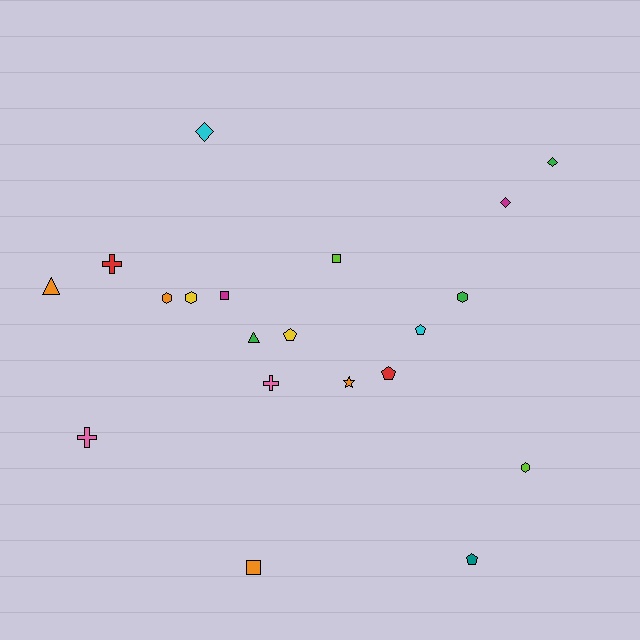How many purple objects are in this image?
There are no purple objects.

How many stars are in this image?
There is 1 star.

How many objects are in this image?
There are 20 objects.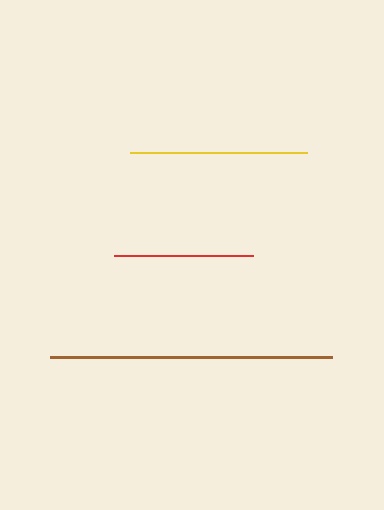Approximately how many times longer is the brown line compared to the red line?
The brown line is approximately 2.0 times the length of the red line.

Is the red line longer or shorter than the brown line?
The brown line is longer than the red line.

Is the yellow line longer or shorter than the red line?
The yellow line is longer than the red line.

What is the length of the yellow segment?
The yellow segment is approximately 177 pixels long.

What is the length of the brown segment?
The brown segment is approximately 282 pixels long.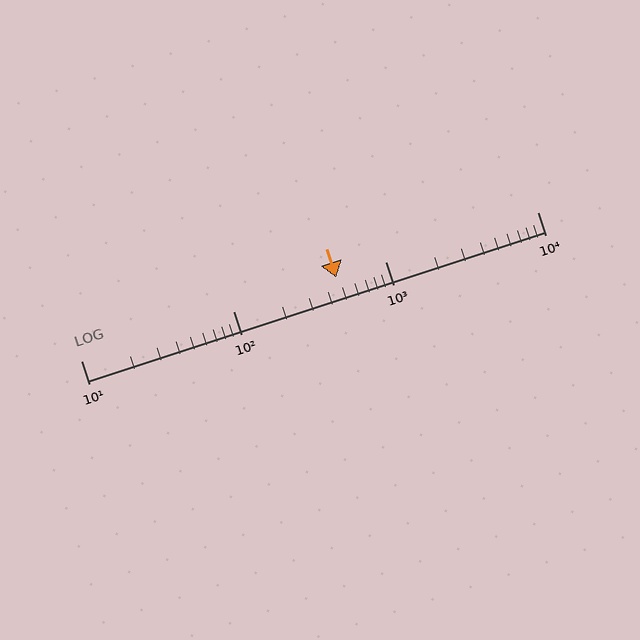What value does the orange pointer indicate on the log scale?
The pointer indicates approximately 480.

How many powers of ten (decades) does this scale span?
The scale spans 3 decades, from 10 to 10000.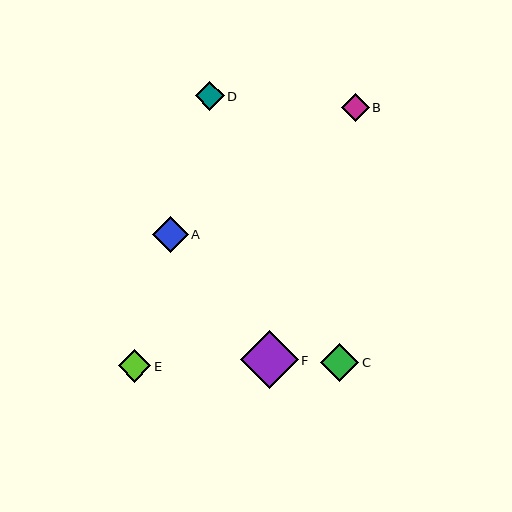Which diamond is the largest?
Diamond F is the largest with a size of approximately 58 pixels.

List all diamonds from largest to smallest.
From largest to smallest: F, C, A, E, D, B.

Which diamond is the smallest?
Diamond B is the smallest with a size of approximately 28 pixels.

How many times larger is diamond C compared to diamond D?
Diamond C is approximately 1.3 times the size of diamond D.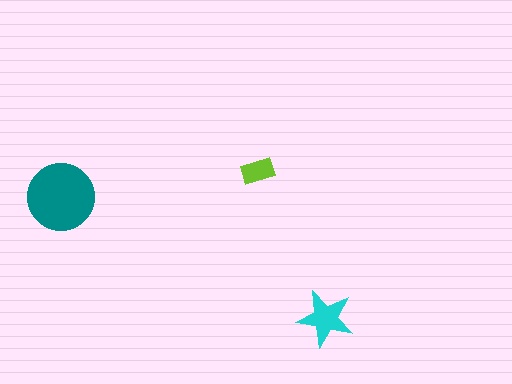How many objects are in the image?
There are 3 objects in the image.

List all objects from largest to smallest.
The teal circle, the cyan star, the lime rectangle.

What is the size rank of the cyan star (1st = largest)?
2nd.